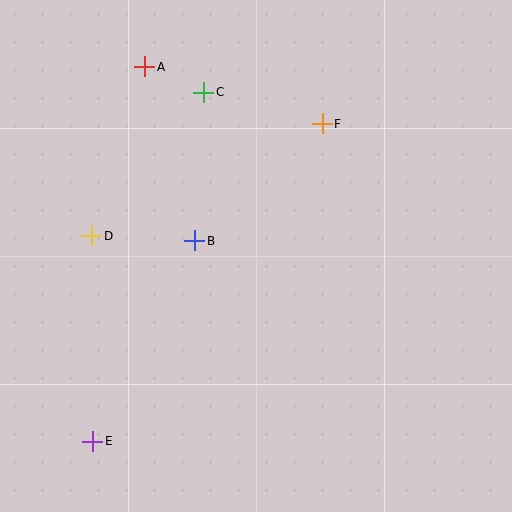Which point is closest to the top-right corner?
Point F is closest to the top-right corner.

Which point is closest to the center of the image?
Point B at (195, 241) is closest to the center.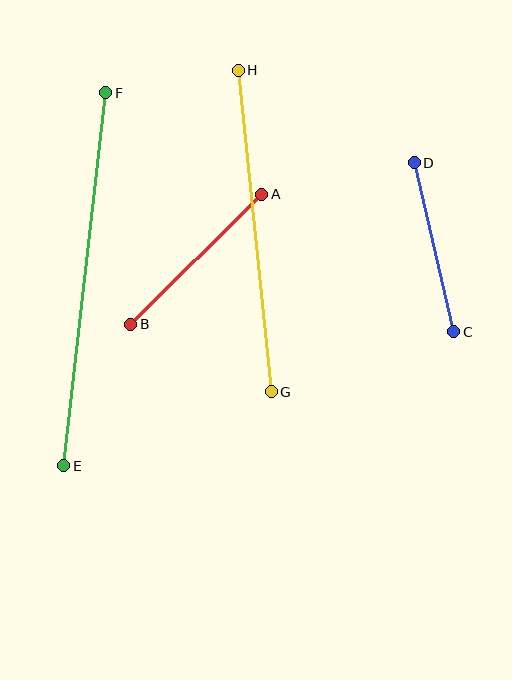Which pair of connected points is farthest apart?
Points E and F are farthest apart.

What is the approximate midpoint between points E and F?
The midpoint is at approximately (85, 279) pixels.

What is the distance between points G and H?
The distance is approximately 323 pixels.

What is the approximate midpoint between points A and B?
The midpoint is at approximately (196, 259) pixels.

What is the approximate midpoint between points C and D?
The midpoint is at approximately (434, 247) pixels.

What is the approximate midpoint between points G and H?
The midpoint is at approximately (255, 231) pixels.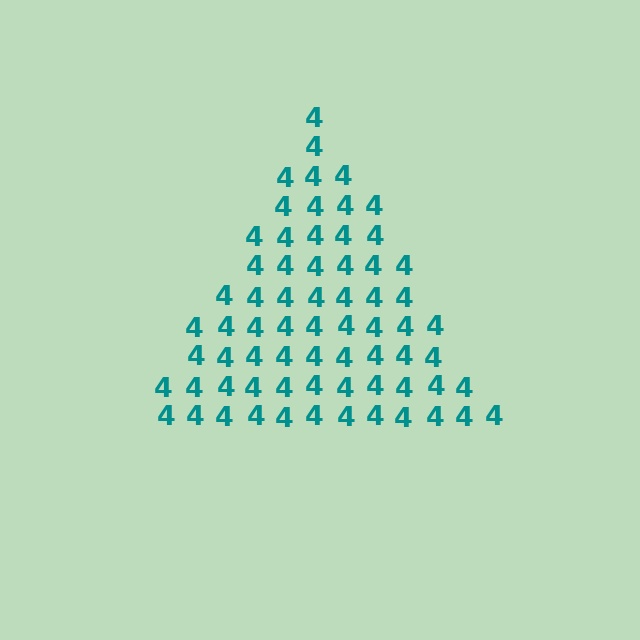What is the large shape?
The large shape is a triangle.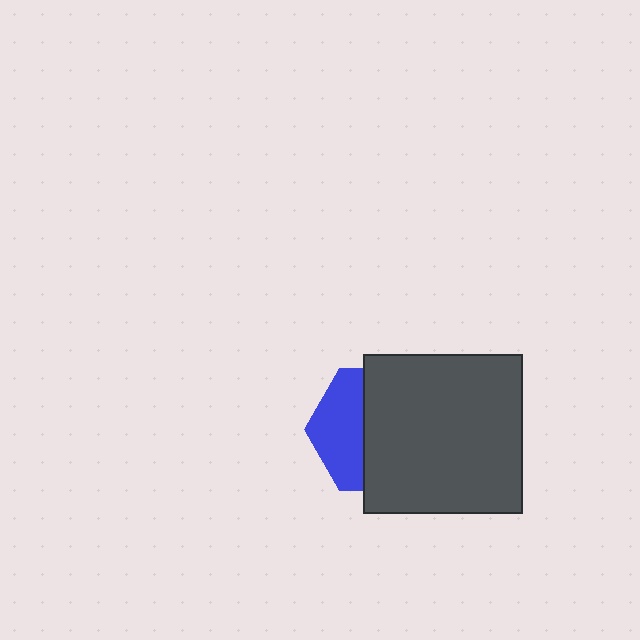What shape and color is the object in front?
The object in front is a dark gray rectangle.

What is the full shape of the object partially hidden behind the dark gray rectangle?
The partially hidden object is a blue hexagon.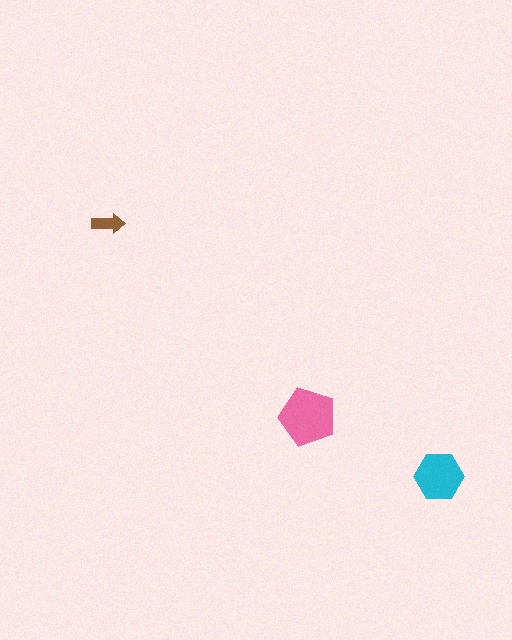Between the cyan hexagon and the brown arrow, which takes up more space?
The cyan hexagon.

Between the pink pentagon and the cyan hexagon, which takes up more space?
The pink pentagon.